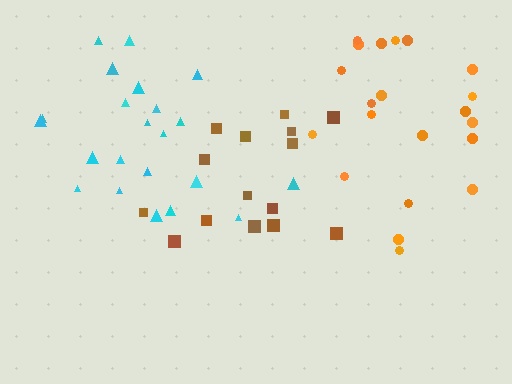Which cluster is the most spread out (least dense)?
Orange.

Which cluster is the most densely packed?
Brown.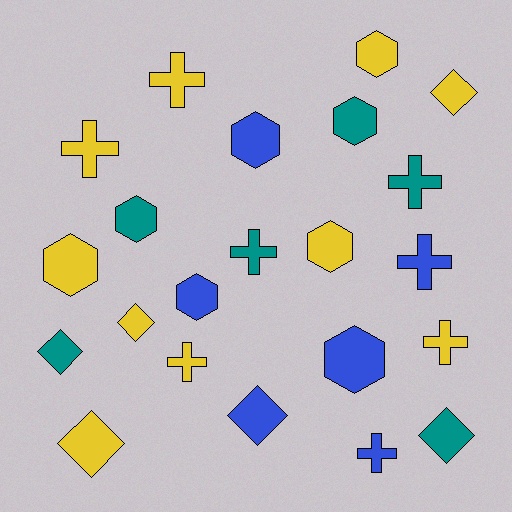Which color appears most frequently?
Yellow, with 10 objects.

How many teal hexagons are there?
There are 2 teal hexagons.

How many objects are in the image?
There are 22 objects.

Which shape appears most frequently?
Cross, with 8 objects.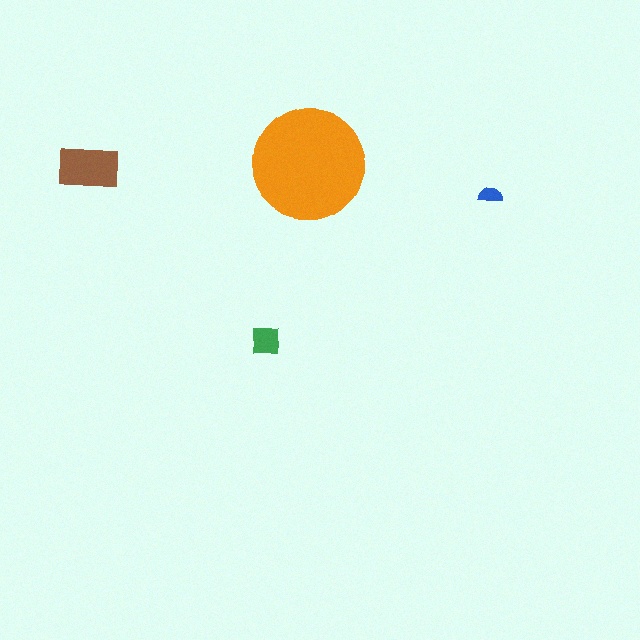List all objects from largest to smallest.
The orange circle, the brown rectangle, the green square, the blue semicircle.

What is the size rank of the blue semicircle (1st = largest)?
4th.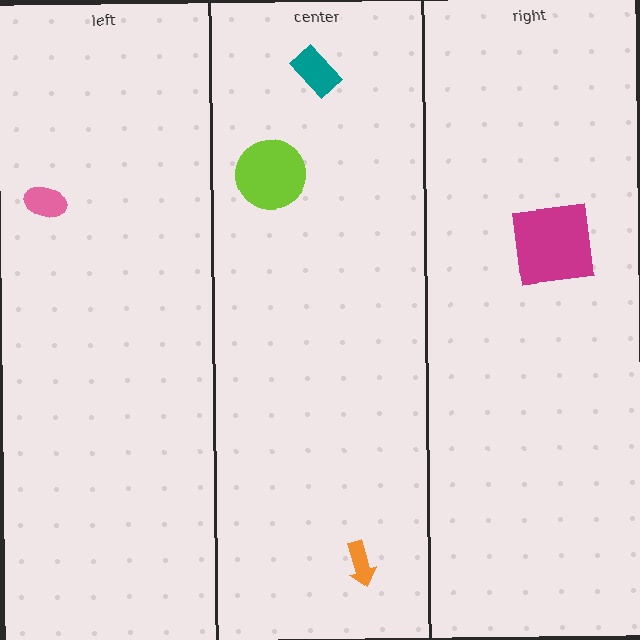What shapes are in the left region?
The pink ellipse.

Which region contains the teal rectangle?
The center region.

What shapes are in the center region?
The lime circle, the orange arrow, the teal rectangle.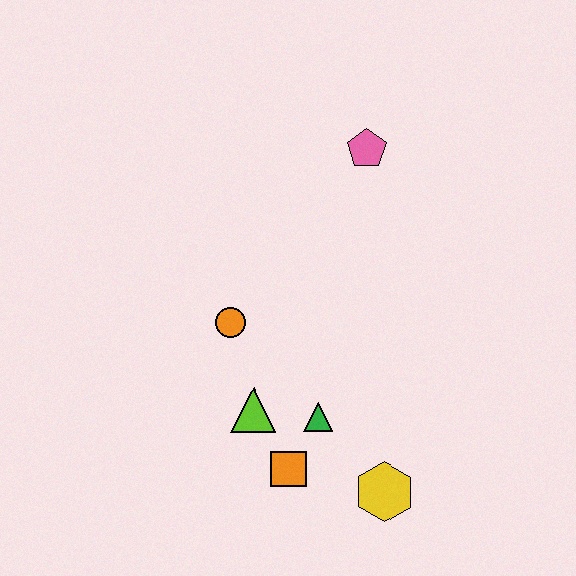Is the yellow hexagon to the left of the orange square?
No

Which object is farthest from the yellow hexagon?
The pink pentagon is farthest from the yellow hexagon.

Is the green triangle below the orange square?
No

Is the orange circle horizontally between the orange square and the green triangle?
No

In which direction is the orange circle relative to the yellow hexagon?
The orange circle is above the yellow hexagon.